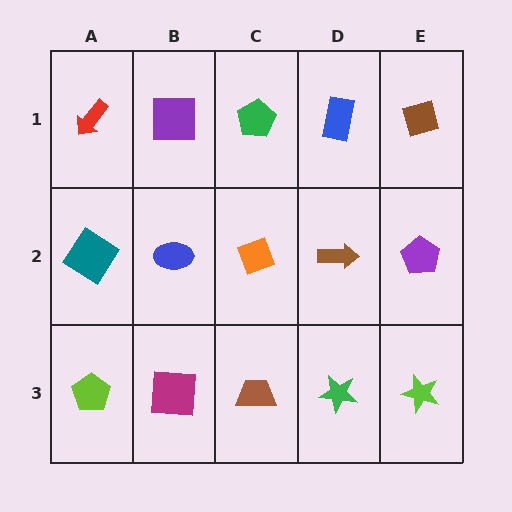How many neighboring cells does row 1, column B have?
3.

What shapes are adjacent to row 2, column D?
A blue rectangle (row 1, column D), a green star (row 3, column D), an orange diamond (row 2, column C), a purple pentagon (row 2, column E).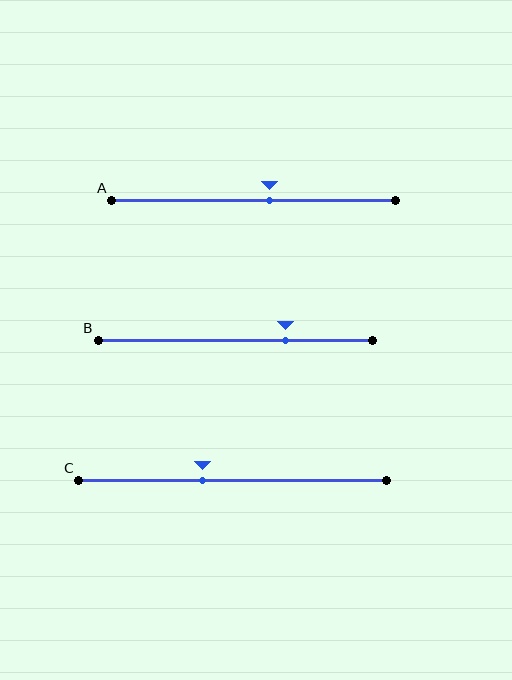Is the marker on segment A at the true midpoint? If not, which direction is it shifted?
No, the marker on segment A is shifted to the right by about 5% of the segment length.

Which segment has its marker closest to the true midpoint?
Segment A has its marker closest to the true midpoint.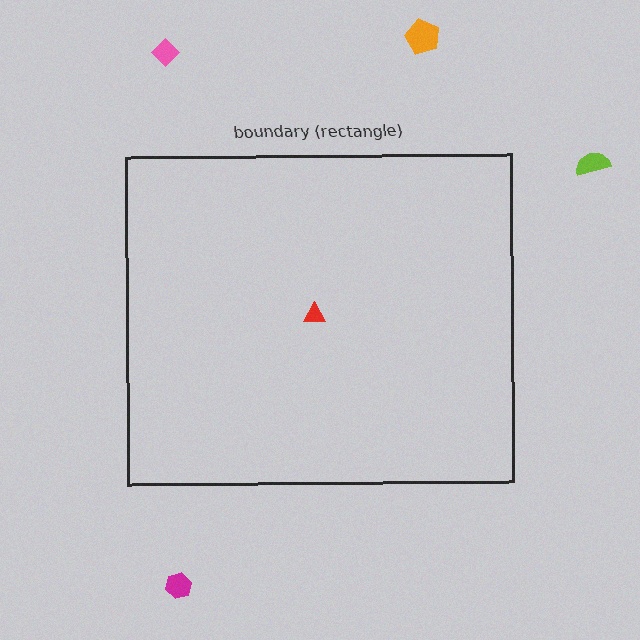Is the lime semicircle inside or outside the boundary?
Outside.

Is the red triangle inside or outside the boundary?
Inside.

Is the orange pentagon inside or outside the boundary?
Outside.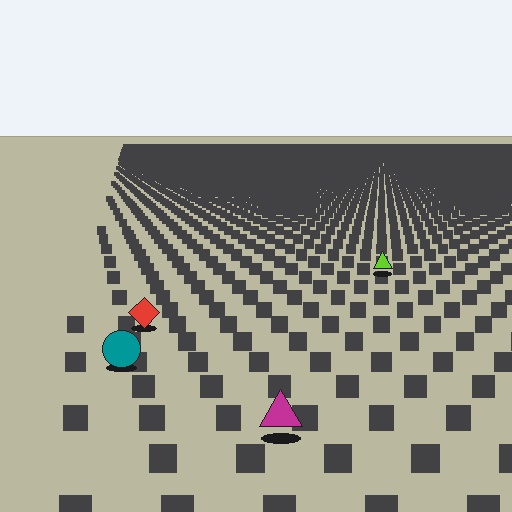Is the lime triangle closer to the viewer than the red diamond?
No. The red diamond is closer — you can tell from the texture gradient: the ground texture is coarser near it.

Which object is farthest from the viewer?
The lime triangle is farthest from the viewer. It appears smaller and the ground texture around it is denser.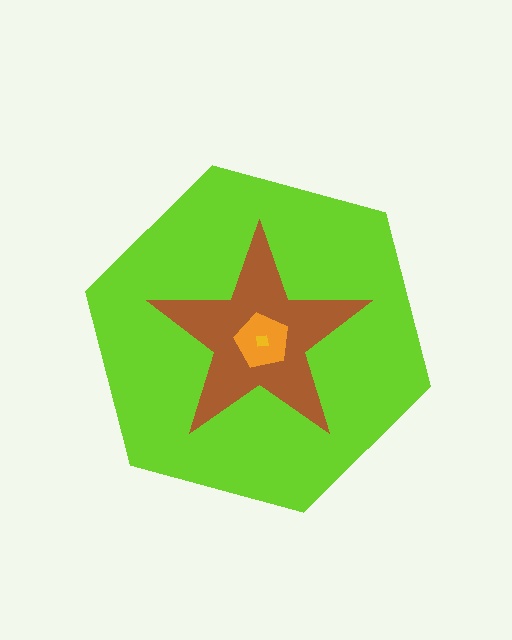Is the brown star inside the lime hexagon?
Yes.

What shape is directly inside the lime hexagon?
The brown star.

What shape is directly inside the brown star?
The orange pentagon.